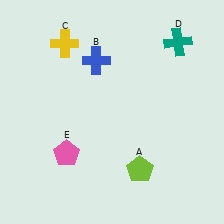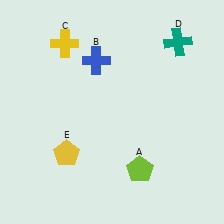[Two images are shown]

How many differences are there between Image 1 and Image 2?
There is 1 difference between the two images.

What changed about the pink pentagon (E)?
In Image 1, E is pink. In Image 2, it changed to yellow.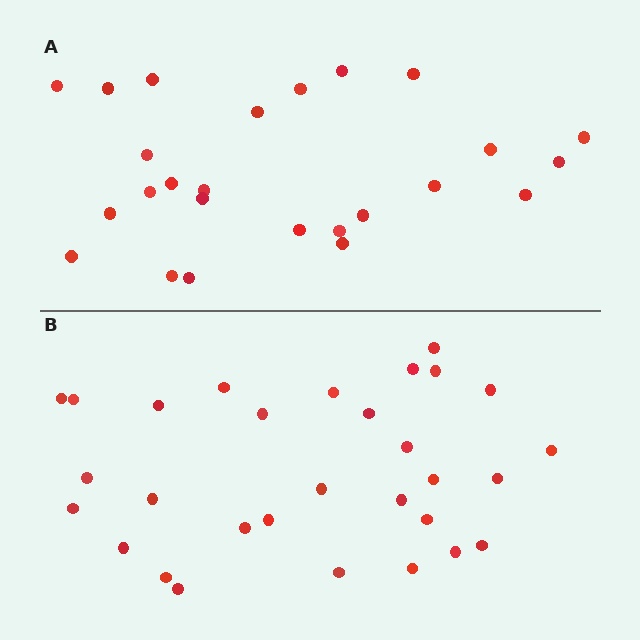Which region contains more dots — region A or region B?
Region B (the bottom region) has more dots.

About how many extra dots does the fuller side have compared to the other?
Region B has about 5 more dots than region A.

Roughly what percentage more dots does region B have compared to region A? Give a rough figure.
About 20% more.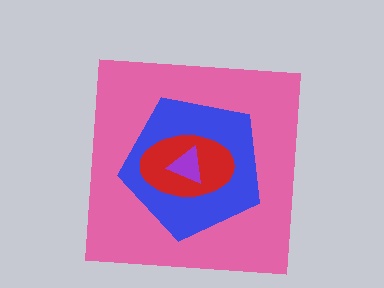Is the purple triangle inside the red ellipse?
Yes.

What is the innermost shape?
The purple triangle.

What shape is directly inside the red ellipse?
The purple triangle.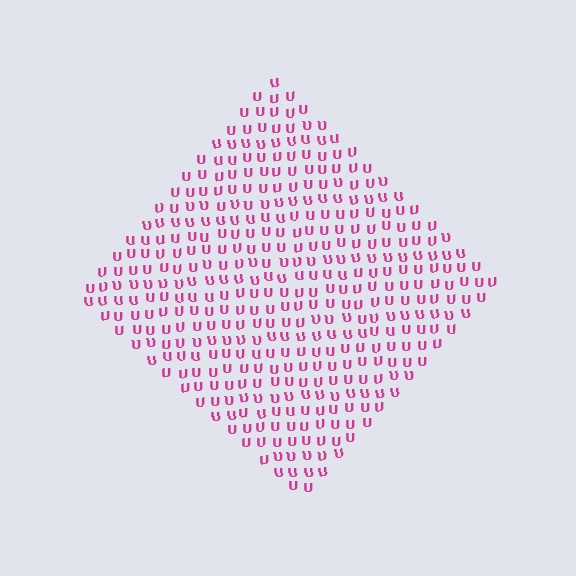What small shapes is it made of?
It is made of small letter U's.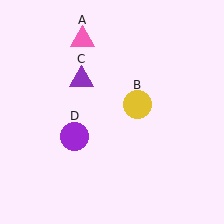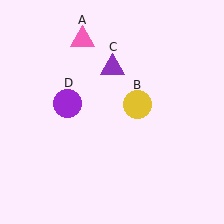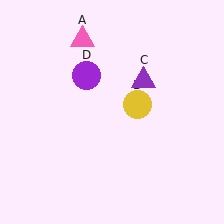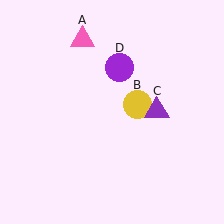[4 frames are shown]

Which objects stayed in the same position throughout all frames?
Pink triangle (object A) and yellow circle (object B) remained stationary.